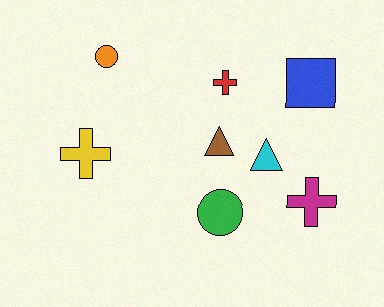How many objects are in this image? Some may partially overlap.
There are 8 objects.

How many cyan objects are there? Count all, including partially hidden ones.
There is 1 cyan object.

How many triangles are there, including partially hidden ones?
There are 2 triangles.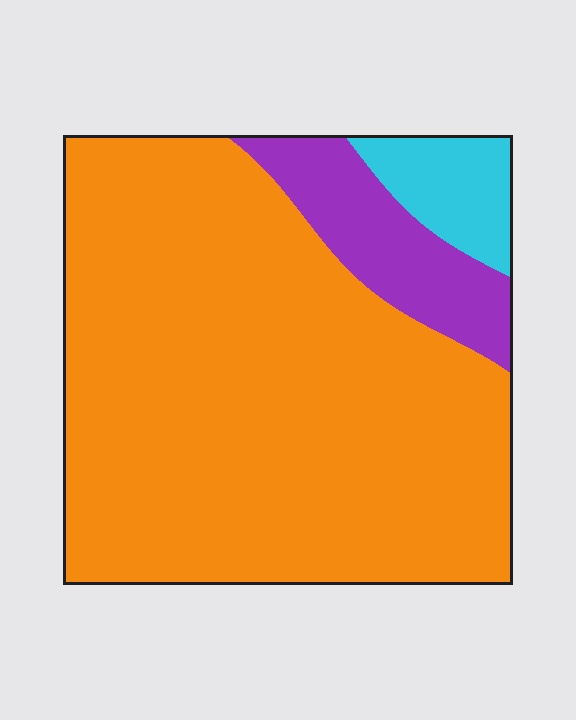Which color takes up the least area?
Cyan, at roughly 5%.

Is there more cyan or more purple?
Purple.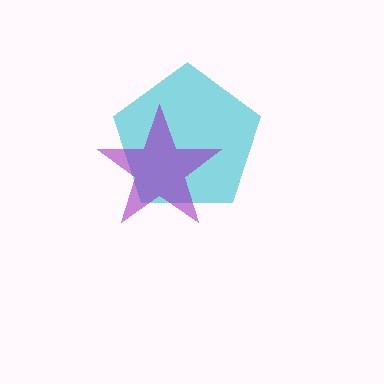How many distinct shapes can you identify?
There are 2 distinct shapes: a cyan pentagon, a purple star.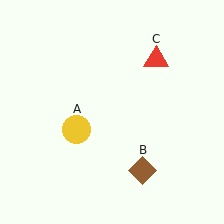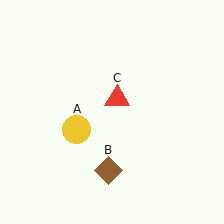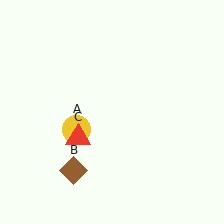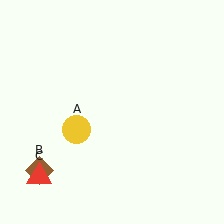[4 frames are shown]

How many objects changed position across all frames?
2 objects changed position: brown diamond (object B), red triangle (object C).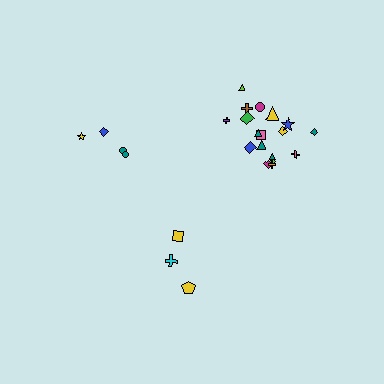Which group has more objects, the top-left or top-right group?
The top-right group.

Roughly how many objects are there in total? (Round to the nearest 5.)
Roughly 25 objects in total.